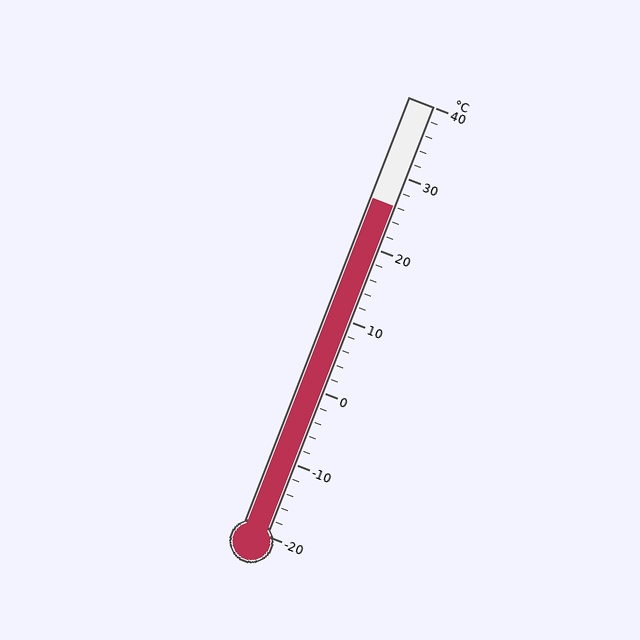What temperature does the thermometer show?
The thermometer shows approximately 26°C.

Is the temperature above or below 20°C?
The temperature is above 20°C.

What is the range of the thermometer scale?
The thermometer scale ranges from -20°C to 40°C.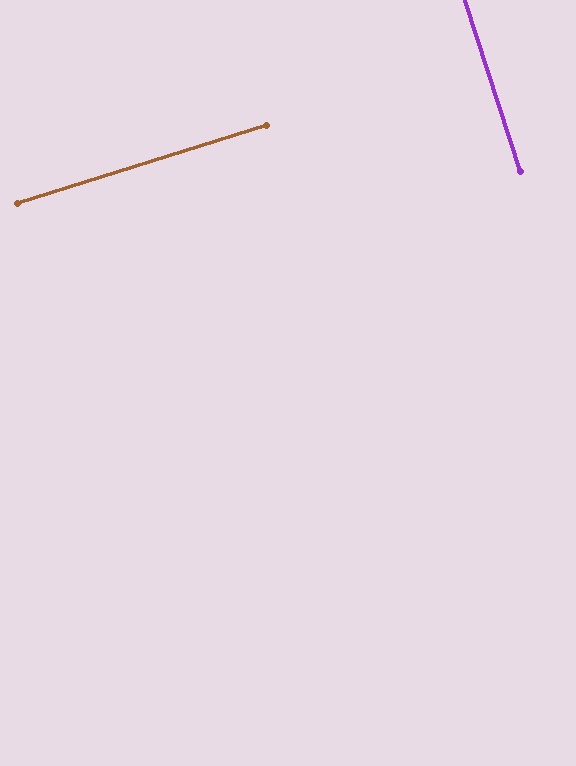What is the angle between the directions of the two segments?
Approximately 90 degrees.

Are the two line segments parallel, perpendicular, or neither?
Perpendicular — they meet at approximately 90°.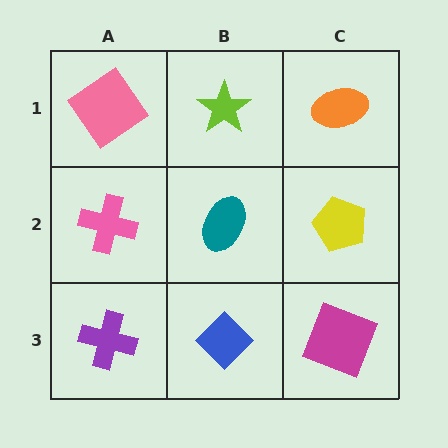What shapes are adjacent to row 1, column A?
A pink cross (row 2, column A), a lime star (row 1, column B).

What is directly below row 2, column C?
A magenta square.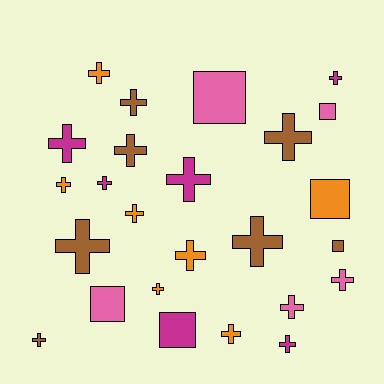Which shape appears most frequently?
Cross, with 19 objects.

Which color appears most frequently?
Brown, with 7 objects.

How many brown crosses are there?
There are 6 brown crosses.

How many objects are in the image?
There are 25 objects.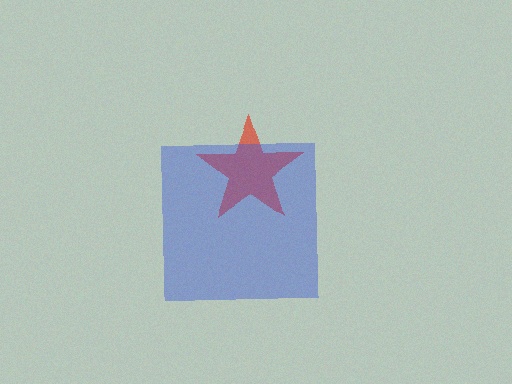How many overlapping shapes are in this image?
There are 2 overlapping shapes in the image.